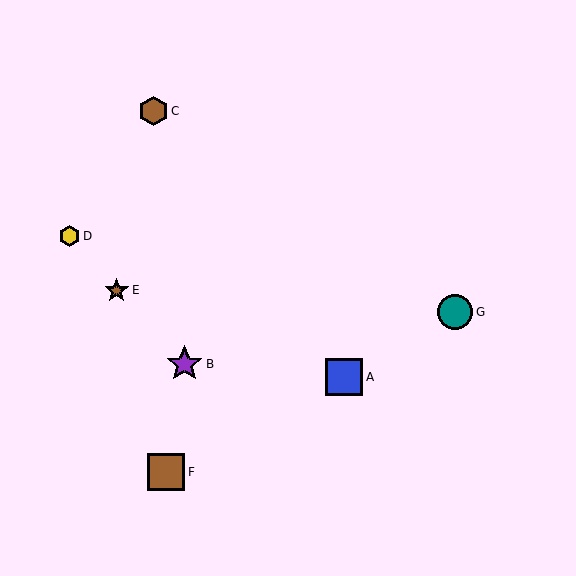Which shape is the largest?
The brown square (labeled F) is the largest.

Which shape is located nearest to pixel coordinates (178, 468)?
The brown square (labeled F) at (166, 472) is nearest to that location.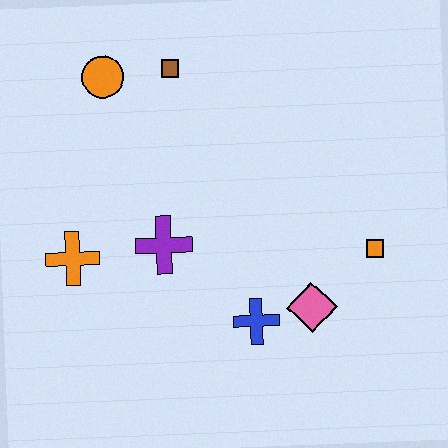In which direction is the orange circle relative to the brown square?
The orange circle is to the left of the brown square.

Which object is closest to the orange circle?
The brown square is closest to the orange circle.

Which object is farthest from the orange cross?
The orange square is farthest from the orange cross.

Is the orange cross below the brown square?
Yes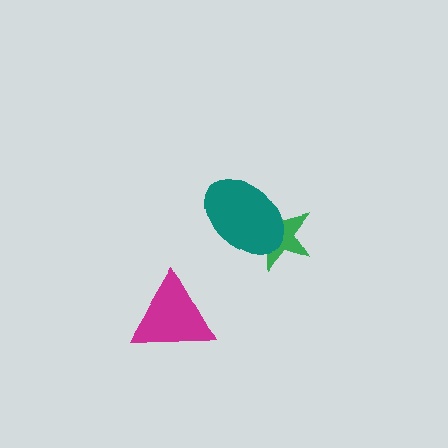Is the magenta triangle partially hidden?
No, no other shape covers it.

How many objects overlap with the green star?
1 object overlaps with the green star.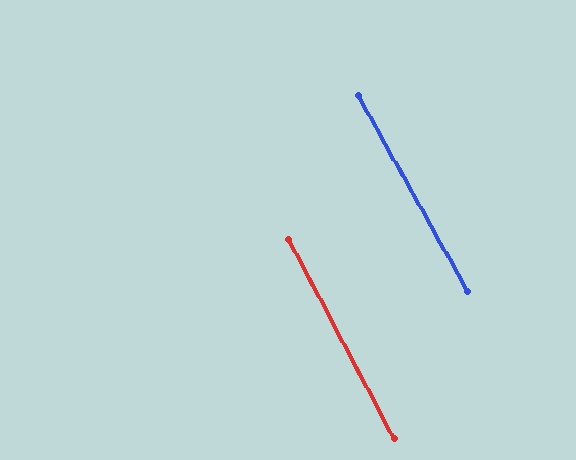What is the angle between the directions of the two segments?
Approximately 1 degree.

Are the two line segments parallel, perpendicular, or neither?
Parallel — their directions differ by only 1.4°.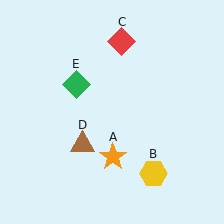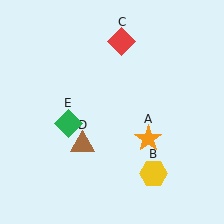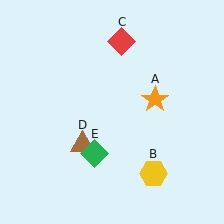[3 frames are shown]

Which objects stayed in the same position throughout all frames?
Yellow hexagon (object B) and red diamond (object C) and brown triangle (object D) remained stationary.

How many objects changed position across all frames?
2 objects changed position: orange star (object A), green diamond (object E).